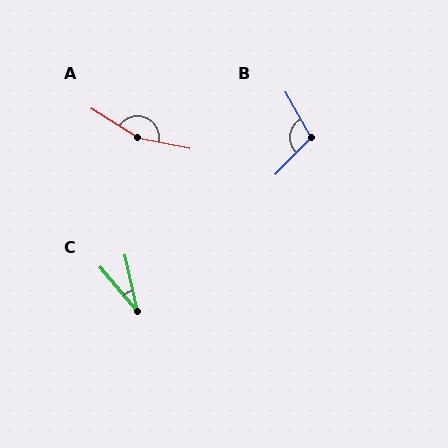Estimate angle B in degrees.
Approximately 107 degrees.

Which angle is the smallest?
C, at approximately 28 degrees.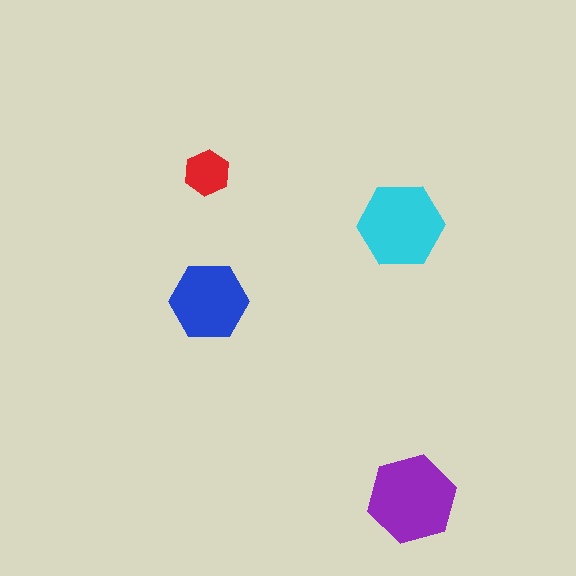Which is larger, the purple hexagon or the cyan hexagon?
The purple one.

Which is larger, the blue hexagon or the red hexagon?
The blue one.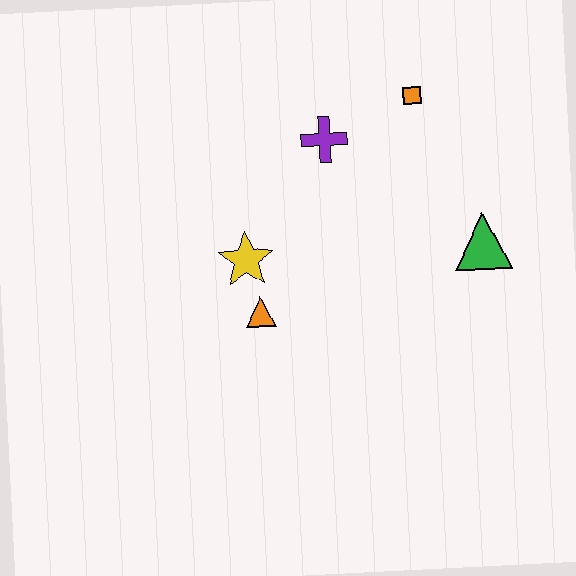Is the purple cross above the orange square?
No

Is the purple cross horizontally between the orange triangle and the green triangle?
Yes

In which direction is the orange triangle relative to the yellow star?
The orange triangle is below the yellow star.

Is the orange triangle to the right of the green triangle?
No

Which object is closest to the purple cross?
The orange square is closest to the purple cross.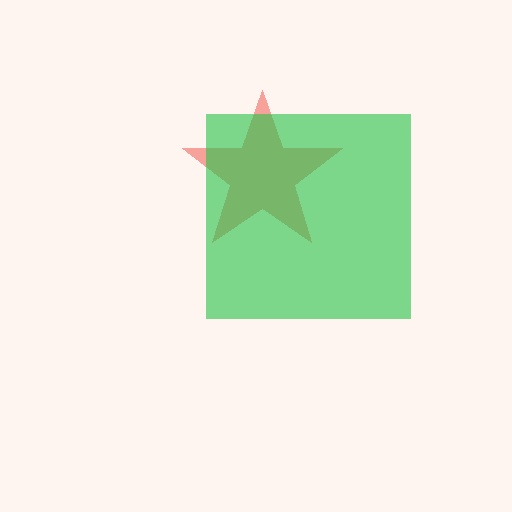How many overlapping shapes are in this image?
There are 2 overlapping shapes in the image.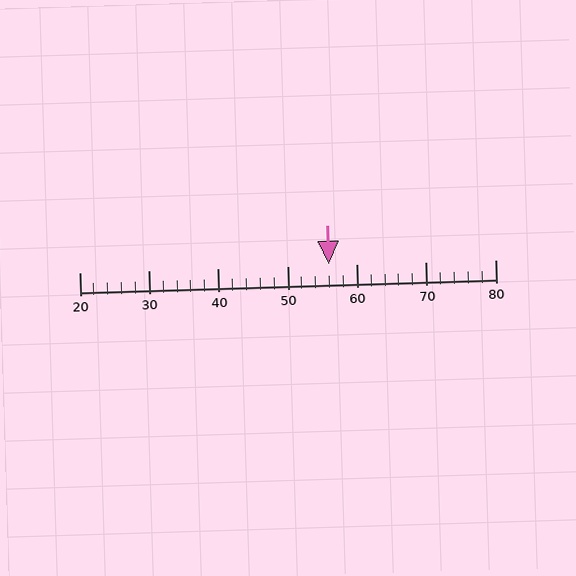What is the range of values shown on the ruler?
The ruler shows values from 20 to 80.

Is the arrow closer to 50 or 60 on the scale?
The arrow is closer to 60.